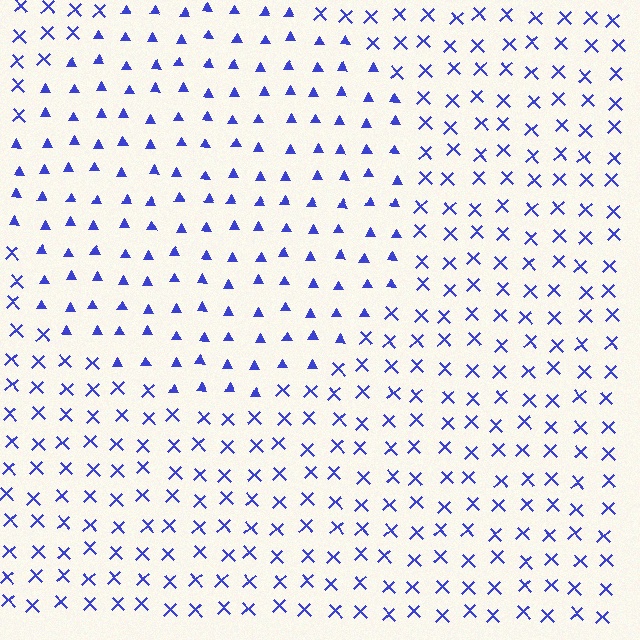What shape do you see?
I see a circle.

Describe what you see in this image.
The image is filled with small blue elements arranged in a uniform grid. A circle-shaped region contains triangles, while the surrounding area contains X marks. The boundary is defined purely by the change in element shape.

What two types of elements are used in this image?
The image uses triangles inside the circle region and X marks outside it.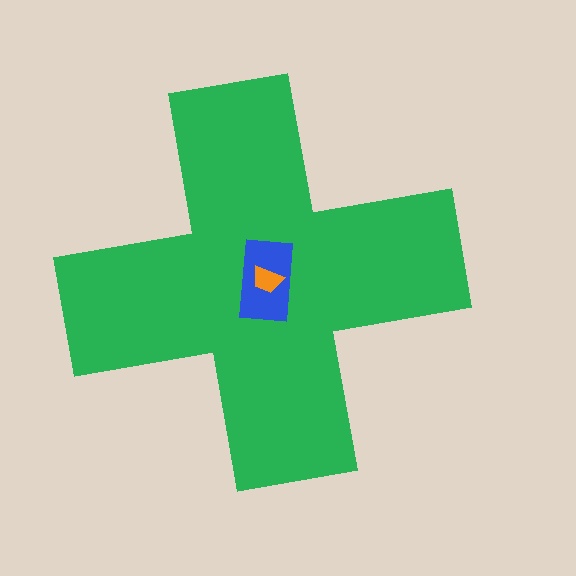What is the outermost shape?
The green cross.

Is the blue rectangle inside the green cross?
Yes.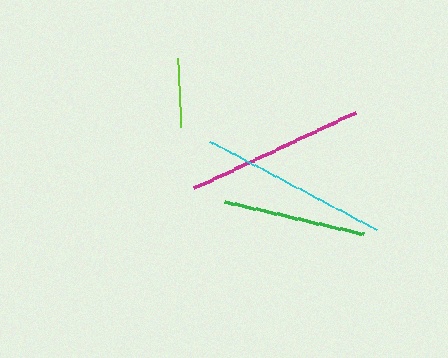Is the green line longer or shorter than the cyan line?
The cyan line is longer than the green line.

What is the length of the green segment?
The green segment is approximately 143 pixels long.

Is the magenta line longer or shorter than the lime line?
The magenta line is longer than the lime line.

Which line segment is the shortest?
The lime line is the shortest at approximately 69 pixels.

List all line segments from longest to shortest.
From longest to shortest: cyan, magenta, green, lime.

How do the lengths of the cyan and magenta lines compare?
The cyan and magenta lines are approximately the same length.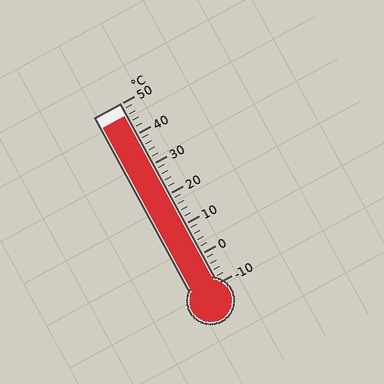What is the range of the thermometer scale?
The thermometer scale ranges from -10°C to 50°C.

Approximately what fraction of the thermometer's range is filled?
The thermometer is filled to approximately 95% of its range.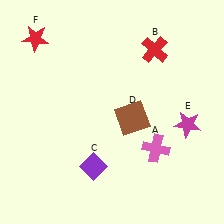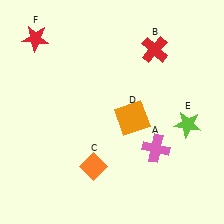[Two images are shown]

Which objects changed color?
C changed from purple to orange. D changed from brown to orange. E changed from magenta to lime.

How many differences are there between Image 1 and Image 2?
There are 3 differences between the two images.